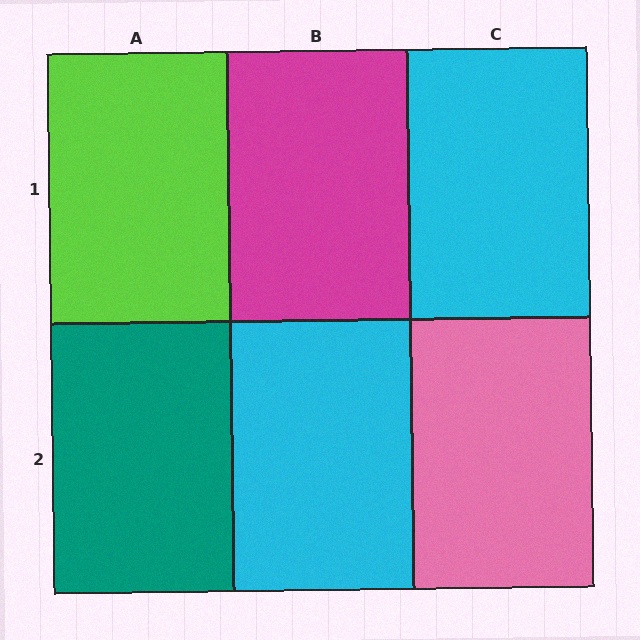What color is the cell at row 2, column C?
Pink.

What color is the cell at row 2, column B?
Cyan.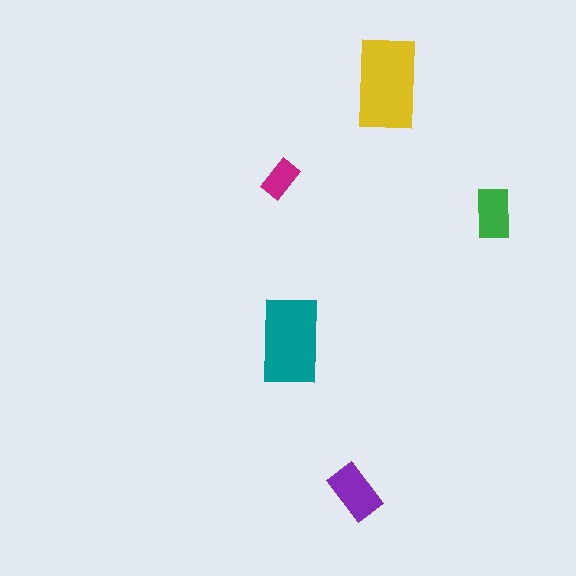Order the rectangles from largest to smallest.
the yellow one, the teal one, the purple one, the green one, the magenta one.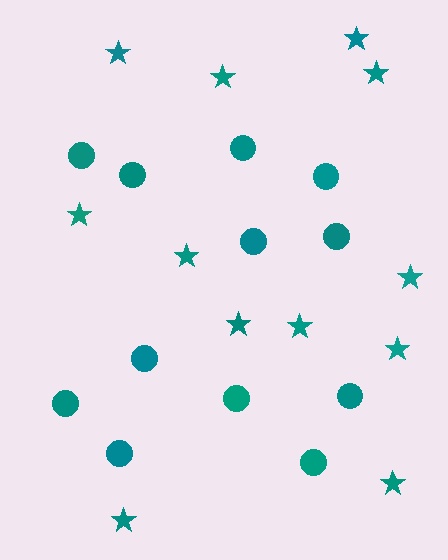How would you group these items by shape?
There are 2 groups: one group of circles (12) and one group of stars (12).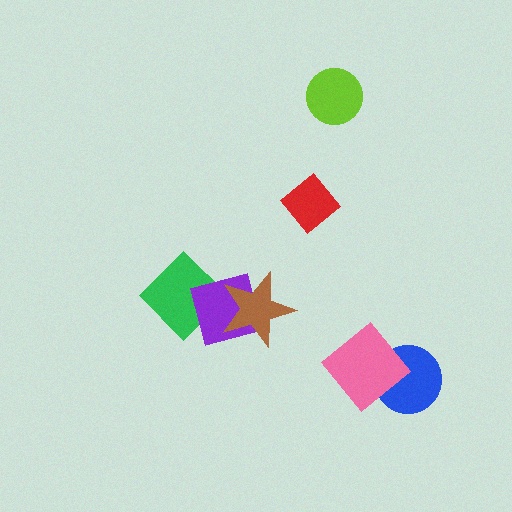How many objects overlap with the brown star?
2 objects overlap with the brown star.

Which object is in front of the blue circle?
The pink diamond is in front of the blue circle.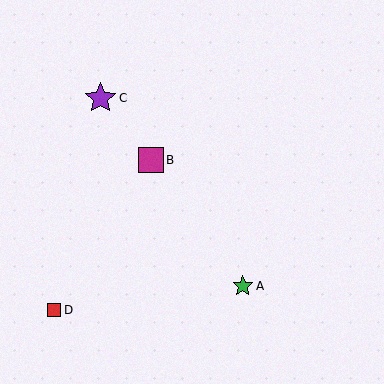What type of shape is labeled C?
Shape C is a purple star.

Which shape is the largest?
The purple star (labeled C) is the largest.